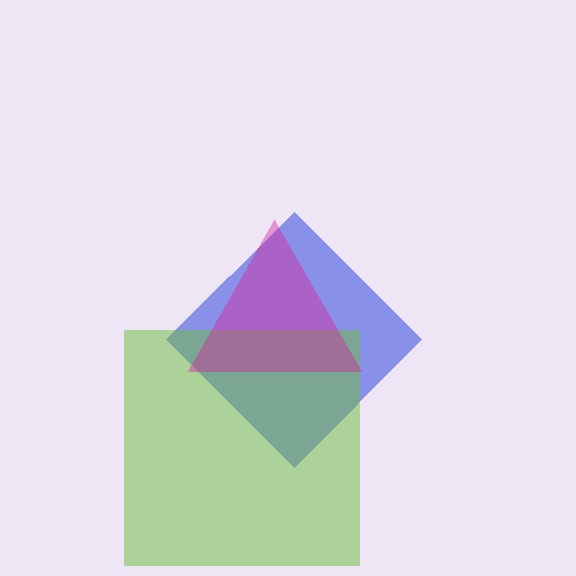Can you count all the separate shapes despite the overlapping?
Yes, there are 3 separate shapes.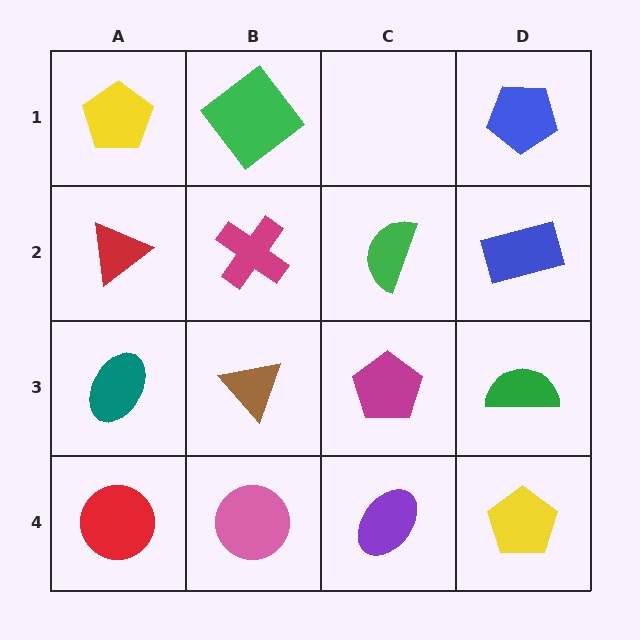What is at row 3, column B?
A brown triangle.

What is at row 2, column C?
A green semicircle.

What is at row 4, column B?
A pink circle.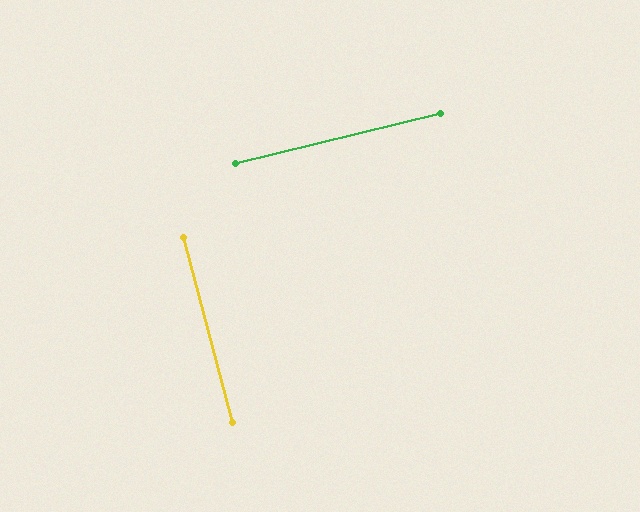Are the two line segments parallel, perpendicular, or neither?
Perpendicular — they meet at approximately 89°.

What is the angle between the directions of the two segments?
Approximately 89 degrees.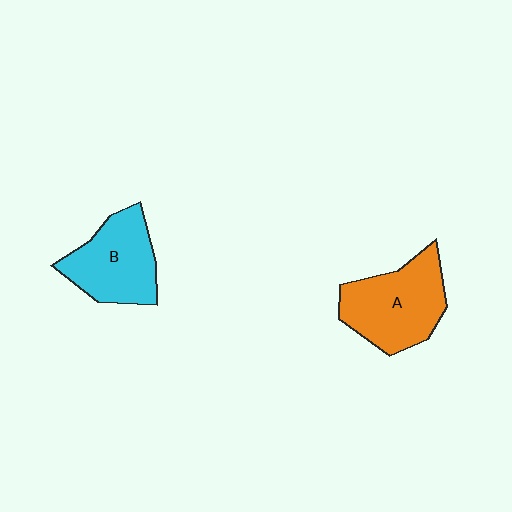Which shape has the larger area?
Shape A (orange).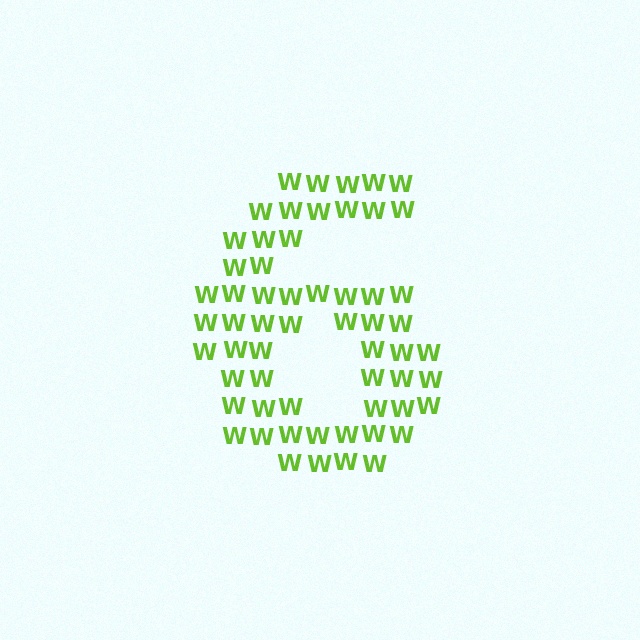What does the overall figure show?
The overall figure shows the digit 6.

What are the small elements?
The small elements are letter W's.